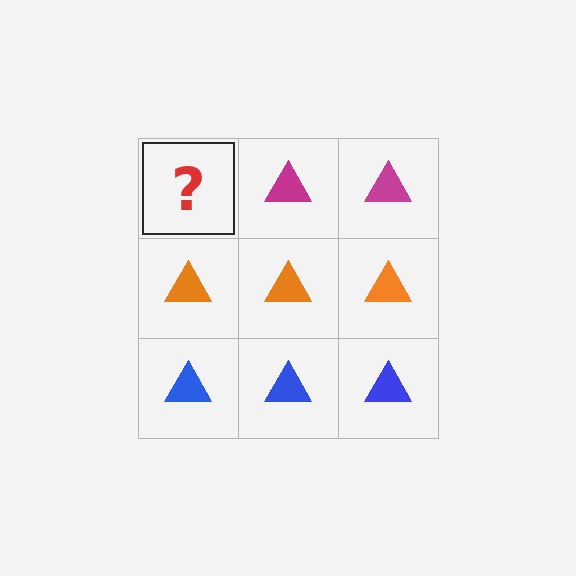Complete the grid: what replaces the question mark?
The question mark should be replaced with a magenta triangle.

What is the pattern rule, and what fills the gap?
The rule is that each row has a consistent color. The gap should be filled with a magenta triangle.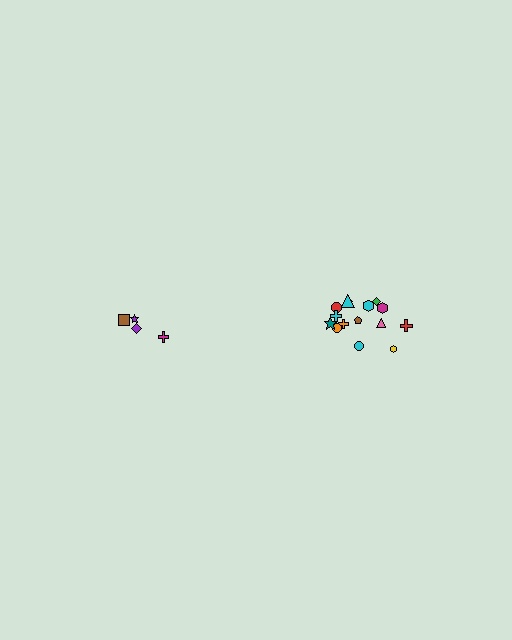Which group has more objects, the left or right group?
The right group.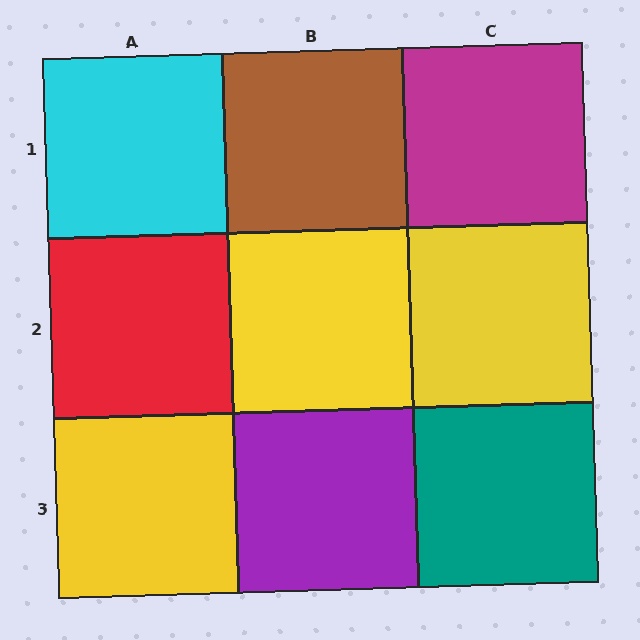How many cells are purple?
1 cell is purple.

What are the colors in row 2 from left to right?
Red, yellow, yellow.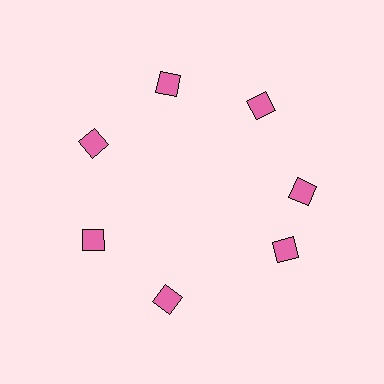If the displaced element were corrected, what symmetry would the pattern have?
It would have 7-fold rotational symmetry — the pattern would map onto itself every 51 degrees.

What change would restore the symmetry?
The symmetry would be restored by rotating it back into even spacing with its neighbors so that all 7 diamonds sit at equal angles and equal distance from the center.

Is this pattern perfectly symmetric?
No. The 7 pink diamonds are arranged in a ring, but one element near the 5 o'clock position is rotated out of alignment along the ring, breaking the 7-fold rotational symmetry.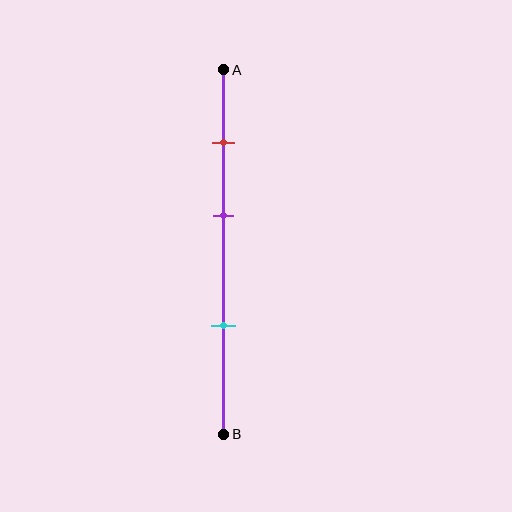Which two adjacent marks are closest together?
The red and purple marks are the closest adjacent pair.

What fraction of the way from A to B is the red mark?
The red mark is approximately 20% (0.2) of the way from A to B.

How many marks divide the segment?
There are 3 marks dividing the segment.